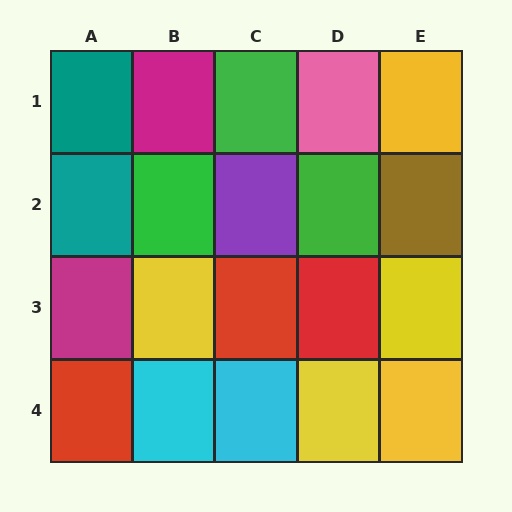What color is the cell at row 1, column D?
Pink.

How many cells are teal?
2 cells are teal.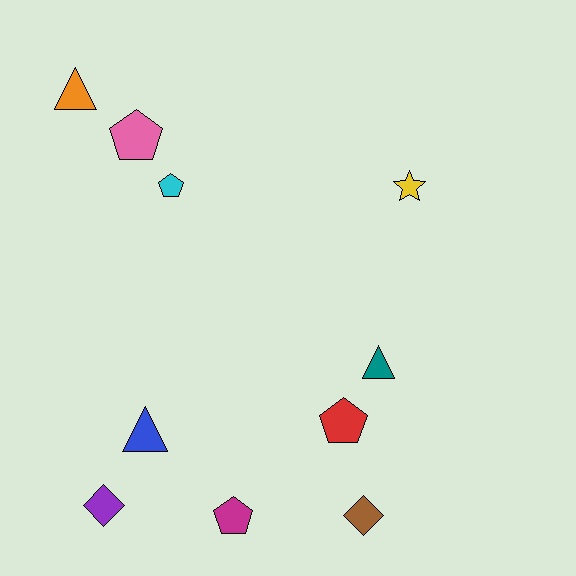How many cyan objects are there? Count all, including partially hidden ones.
There is 1 cyan object.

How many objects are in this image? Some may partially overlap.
There are 10 objects.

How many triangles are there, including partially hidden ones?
There are 3 triangles.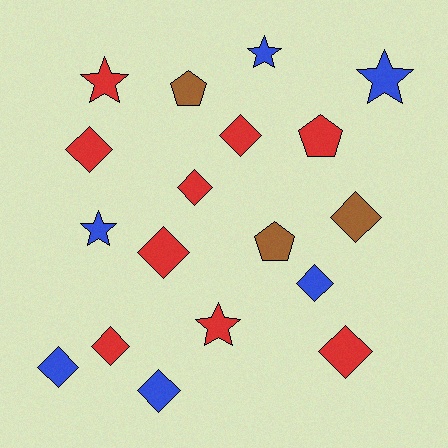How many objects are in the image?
There are 18 objects.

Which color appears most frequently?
Red, with 9 objects.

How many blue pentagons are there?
There are no blue pentagons.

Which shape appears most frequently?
Diamond, with 10 objects.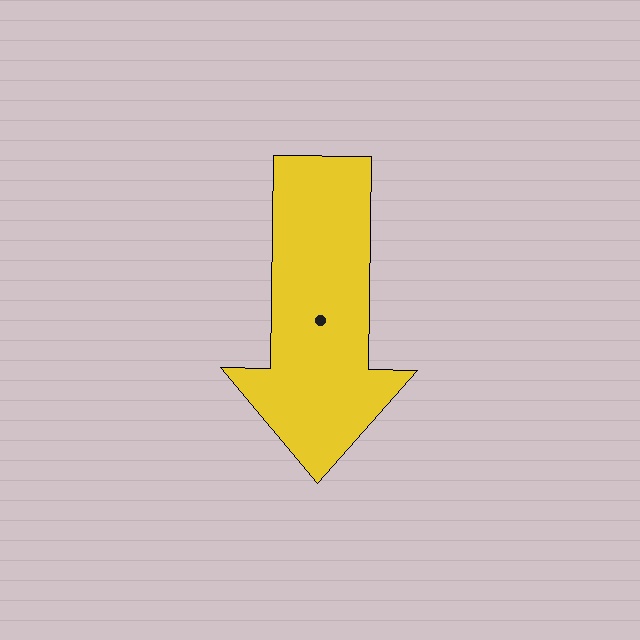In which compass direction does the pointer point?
South.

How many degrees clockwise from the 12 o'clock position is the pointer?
Approximately 181 degrees.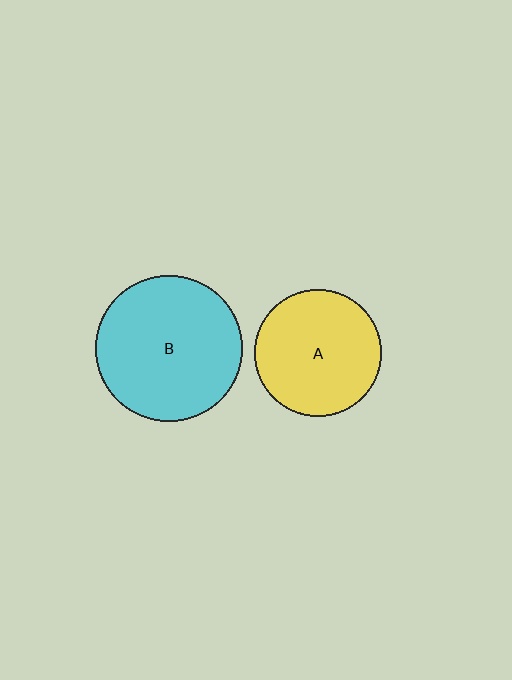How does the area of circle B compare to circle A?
Approximately 1.3 times.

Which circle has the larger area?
Circle B (cyan).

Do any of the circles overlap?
No, none of the circles overlap.